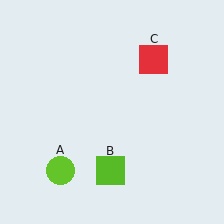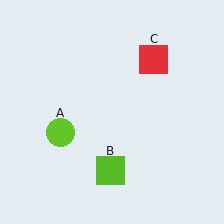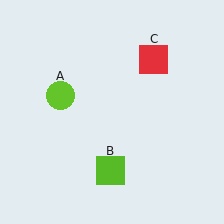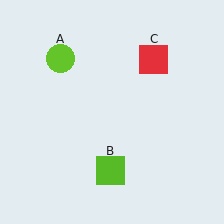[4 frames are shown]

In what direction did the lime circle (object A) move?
The lime circle (object A) moved up.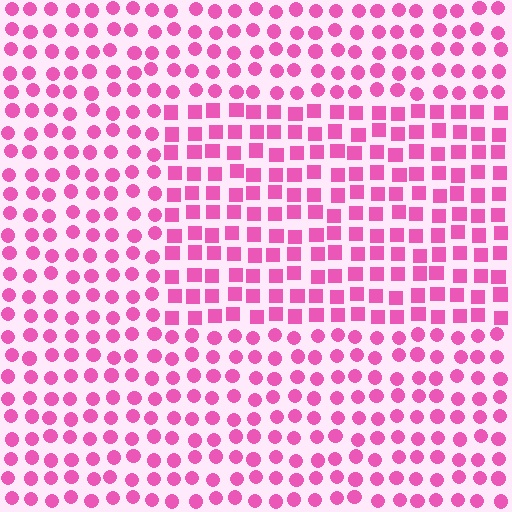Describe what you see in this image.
The image is filled with small pink elements arranged in a uniform grid. A rectangle-shaped region contains squares, while the surrounding area contains circles. The boundary is defined purely by the change in element shape.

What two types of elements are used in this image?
The image uses squares inside the rectangle region and circles outside it.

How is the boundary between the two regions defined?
The boundary is defined by a change in element shape: squares inside vs. circles outside. All elements share the same color and spacing.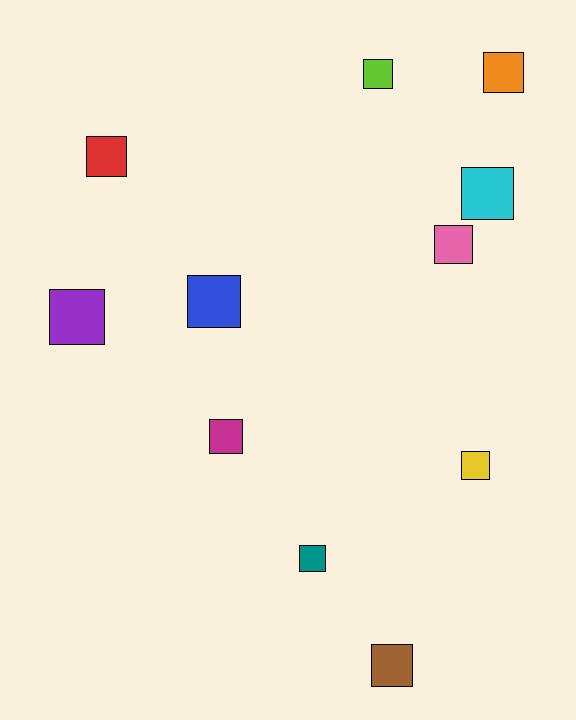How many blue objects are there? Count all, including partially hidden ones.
There is 1 blue object.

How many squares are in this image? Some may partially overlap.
There are 11 squares.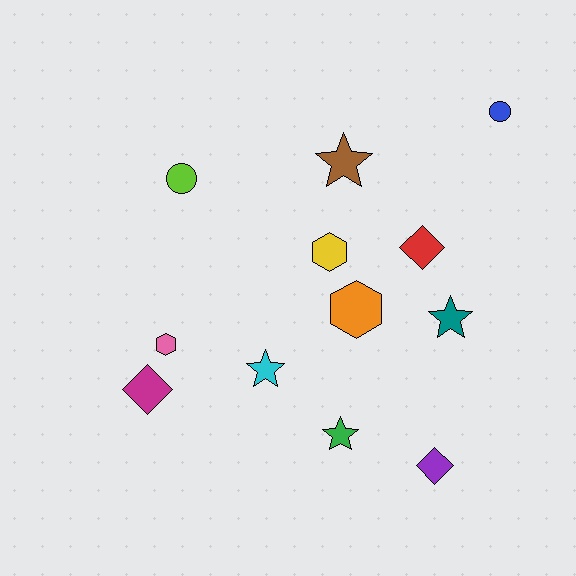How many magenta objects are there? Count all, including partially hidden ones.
There is 1 magenta object.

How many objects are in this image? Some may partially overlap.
There are 12 objects.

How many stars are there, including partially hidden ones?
There are 4 stars.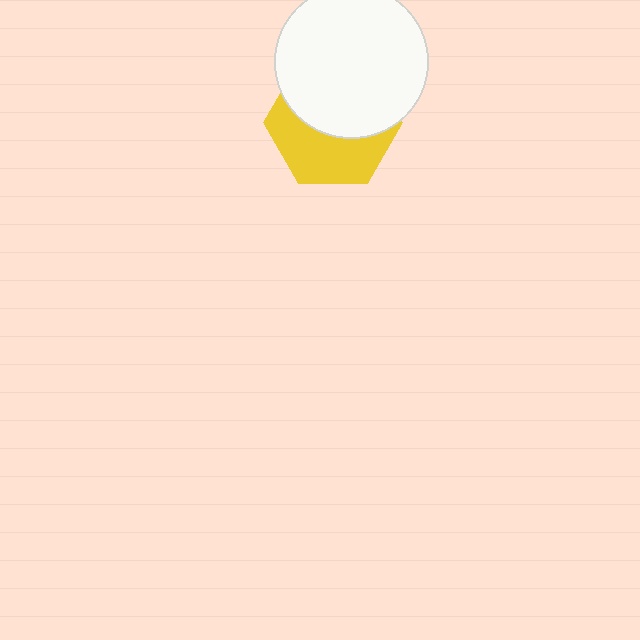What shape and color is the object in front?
The object in front is a white circle.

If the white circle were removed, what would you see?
You would see the complete yellow hexagon.